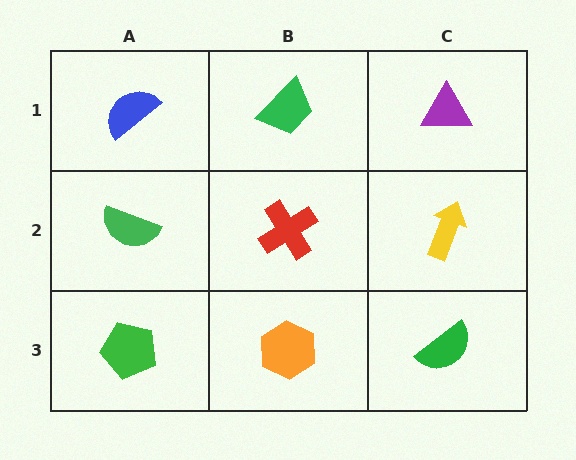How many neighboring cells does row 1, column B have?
3.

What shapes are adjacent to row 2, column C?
A purple triangle (row 1, column C), a green semicircle (row 3, column C), a red cross (row 2, column B).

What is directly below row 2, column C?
A green semicircle.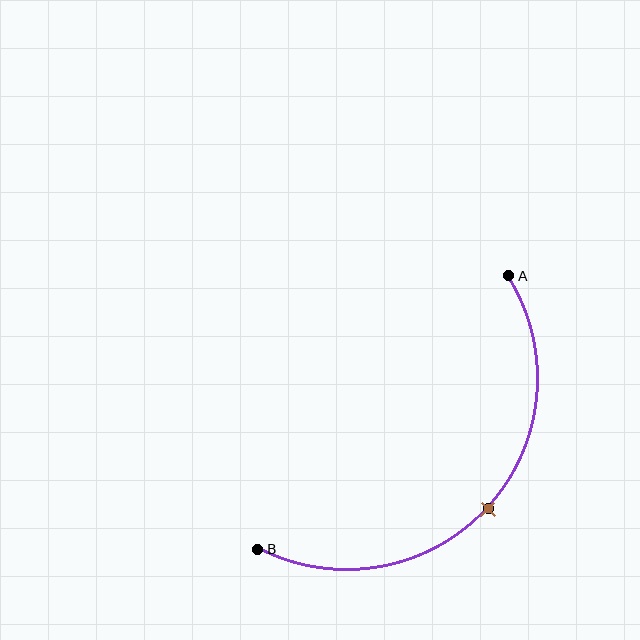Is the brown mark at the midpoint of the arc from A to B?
Yes. The brown mark lies on the arc at equal arc-length from both A and B — it is the arc midpoint.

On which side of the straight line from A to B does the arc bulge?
The arc bulges below and to the right of the straight line connecting A and B.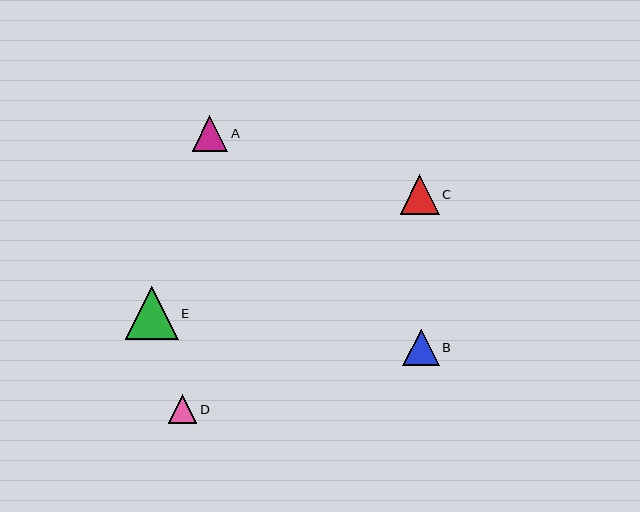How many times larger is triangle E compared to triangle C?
Triangle E is approximately 1.3 times the size of triangle C.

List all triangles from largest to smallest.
From largest to smallest: E, C, B, A, D.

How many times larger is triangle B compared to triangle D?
Triangle B is approximately 1.3 times the size of triangle D.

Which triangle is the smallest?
Triangle D is the smallest with a size of approximately 29 pixels.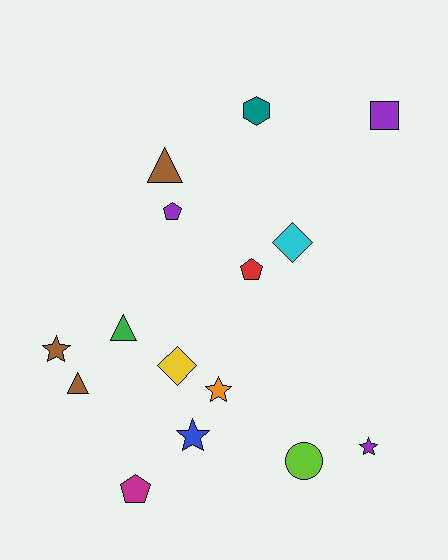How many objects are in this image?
There are 15 objects.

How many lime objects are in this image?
There is 1 lime object.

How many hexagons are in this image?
There is 1 hexagon.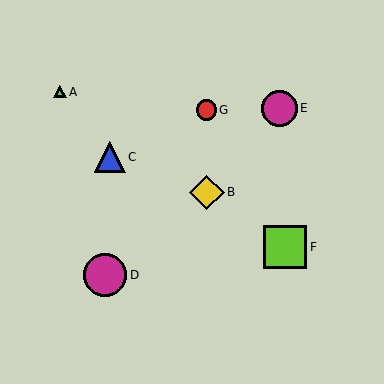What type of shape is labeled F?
Shape F is a lime square.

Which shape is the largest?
The magenta circle (labeled D) is the largest.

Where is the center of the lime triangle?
The center of the lime triangle is at (60, 92).